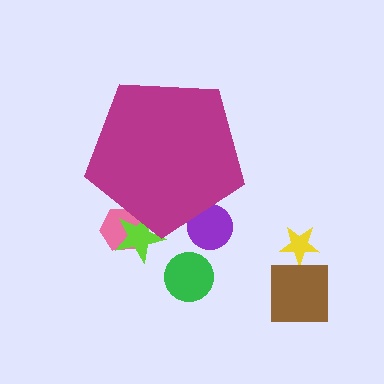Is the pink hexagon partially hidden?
Yes, the pink hexagon is partially hidden behind the magenta pentagon.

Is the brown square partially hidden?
No, the brown square is fully visible.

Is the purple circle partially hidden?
Yes, the purple circle is partially hidden behind the magenta pentagon.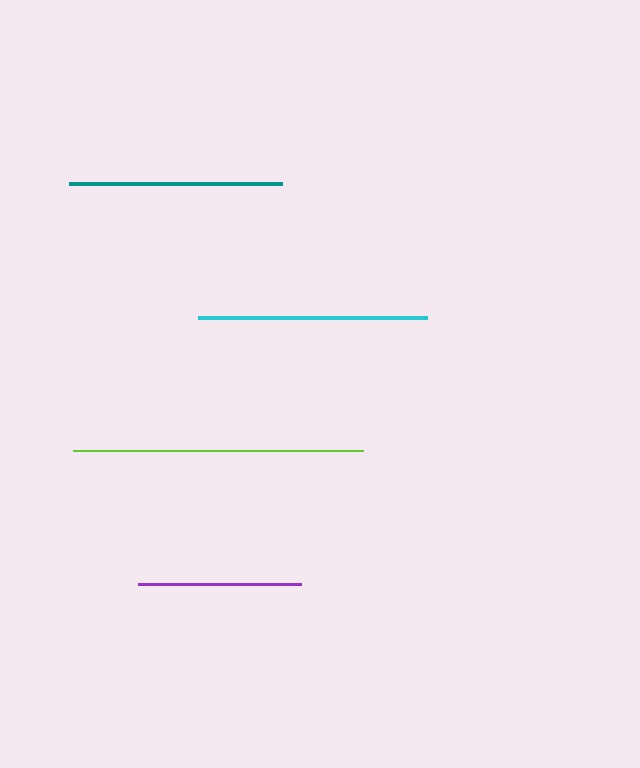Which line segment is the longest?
The lime line is the longest at approximately 289 pixels.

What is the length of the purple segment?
The purple segment is approximately 163 pixels long.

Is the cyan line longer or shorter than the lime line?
The lime line is longer than the cyan line.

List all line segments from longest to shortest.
From longest to shortest: lime, cyan, teal, purple.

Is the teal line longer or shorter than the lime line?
The lime line is longer than the teal line.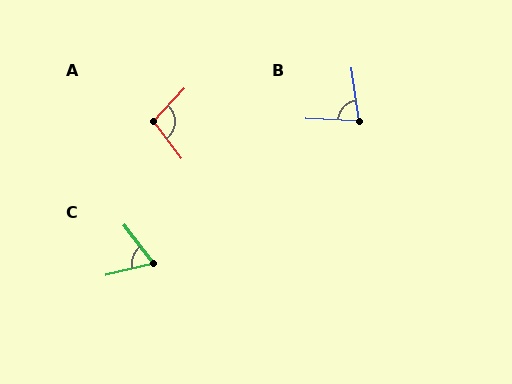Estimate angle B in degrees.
Approximately 79 degrees.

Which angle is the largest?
A, at approximately 100 degrees.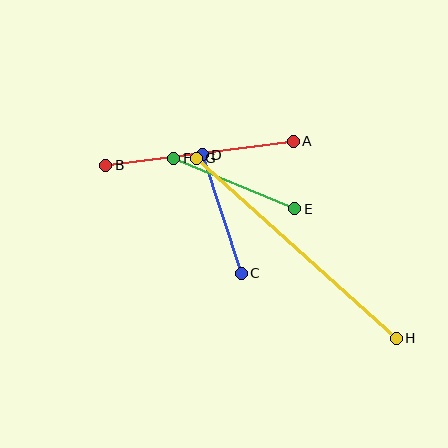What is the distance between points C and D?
The distance is approximately 124 pixels.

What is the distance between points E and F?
The distance is approximately 131 pixels.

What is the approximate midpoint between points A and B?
The midpoint is at approximately (200, 153) pixels.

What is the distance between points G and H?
The distance is approximately 269 pixels.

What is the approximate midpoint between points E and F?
The midpoint is at approximately (234, 184) pixels.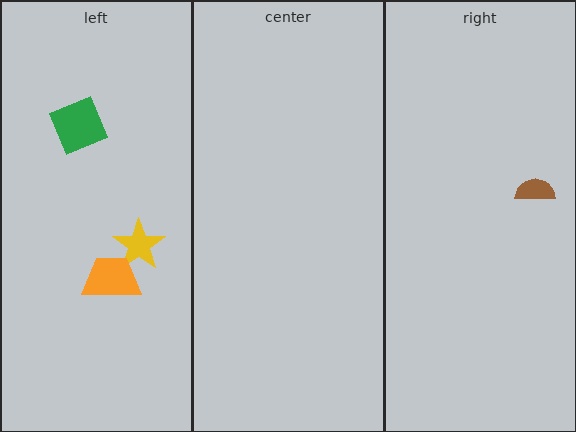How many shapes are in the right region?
1.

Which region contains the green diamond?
The left region.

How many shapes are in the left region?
3.